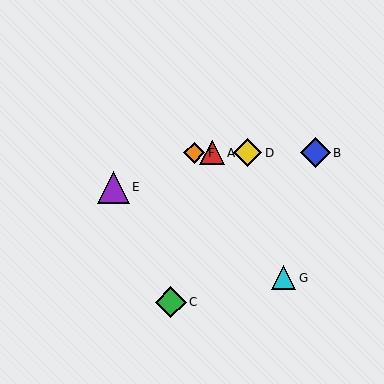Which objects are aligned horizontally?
Objects A, B, D, F are aligned horizontally.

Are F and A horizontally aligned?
Yes, both are at y≈153.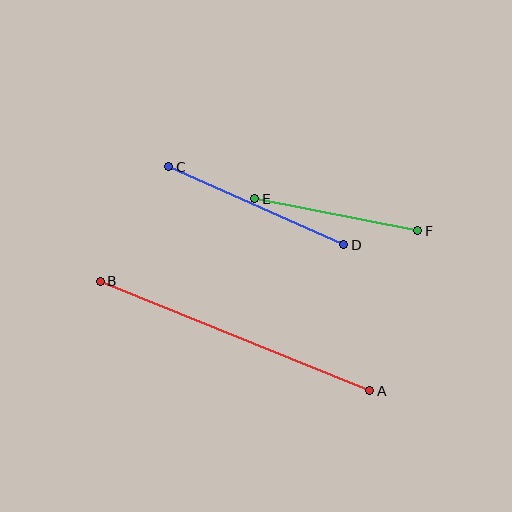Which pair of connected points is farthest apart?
Points A and B are farthest apart.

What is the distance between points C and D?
The distance is approximately 192 pixels.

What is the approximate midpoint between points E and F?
The midpoint is at approximately (336, 215) pixels.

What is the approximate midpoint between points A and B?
The midpoint is at approximately (235, 336) pixels.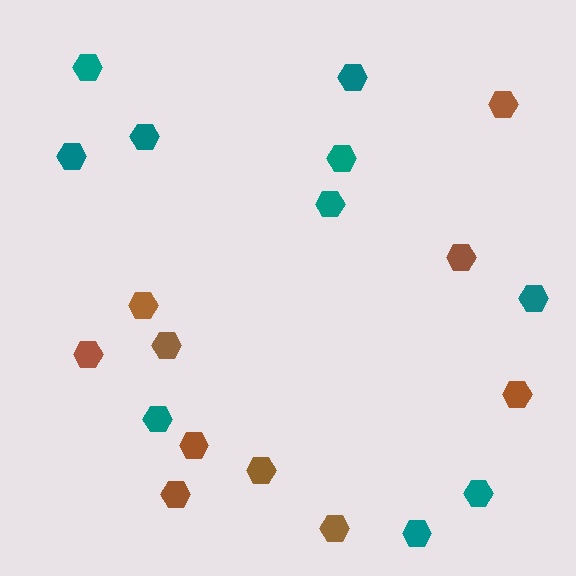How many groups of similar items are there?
There are 2 groups: one group of teal hexagons (10) and one group of brown hexagons (10).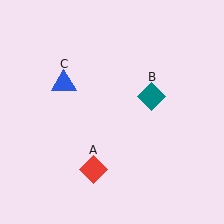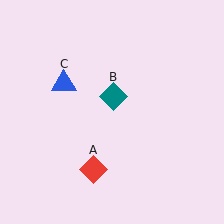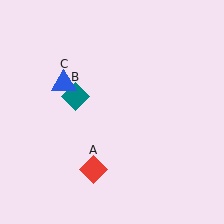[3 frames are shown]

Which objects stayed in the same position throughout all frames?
Red diamond (object A) and blue triangle (object C) remained stationary.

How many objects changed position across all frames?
1 object changed position: teal diamond (object B).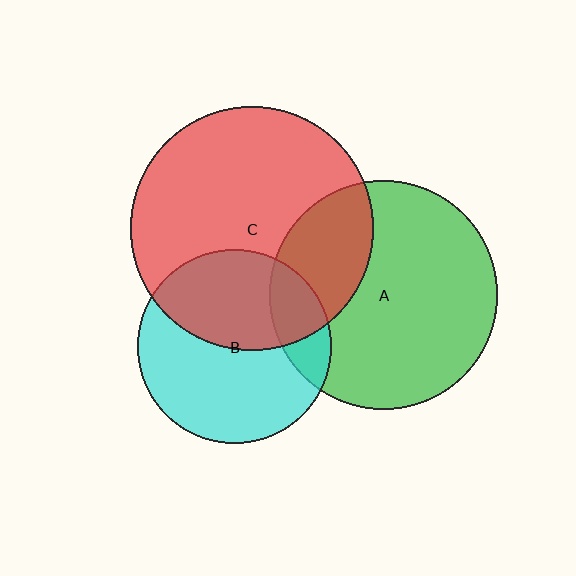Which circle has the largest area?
Circle C (red).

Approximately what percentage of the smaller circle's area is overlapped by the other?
Approximately 15%.